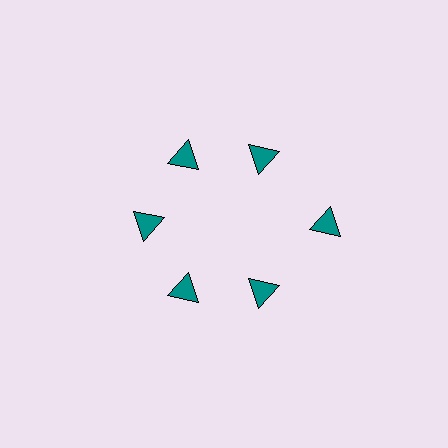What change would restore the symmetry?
The symmetry would be restored by moving it inward, back onto the ring so that all 6 triangles sit at equal angles and equal distance from the center.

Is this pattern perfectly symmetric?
No. The 6 teal triangles are arranged in a ring, but one element near the 3 o'clock position is pushed outward from the center, breaking the 6-fold rotational symmetry.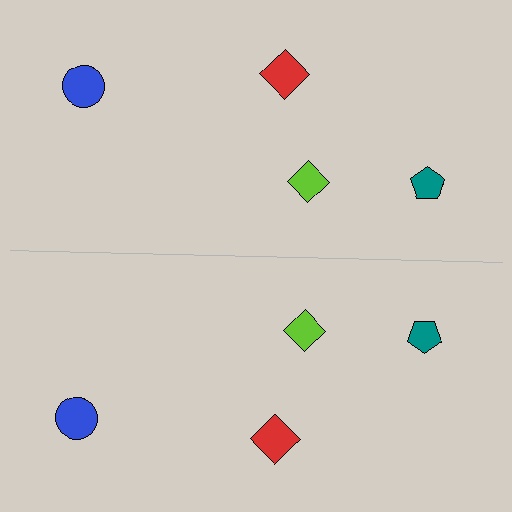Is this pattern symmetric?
Yes, this pattern has bilateral (reflection) symmetry.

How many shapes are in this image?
There are 8 shapes in this image.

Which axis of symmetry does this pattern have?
The pattern has a horizontal axis of symmetry running through the center of the image.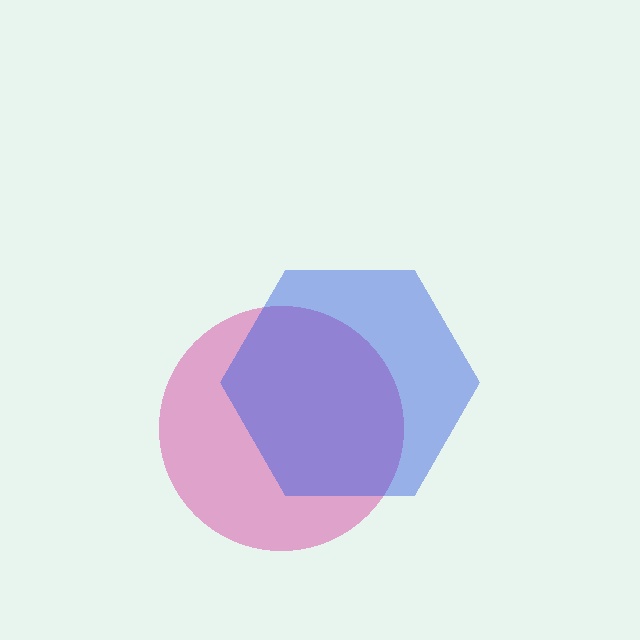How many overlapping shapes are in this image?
There are 2 overlapping shapes in the image.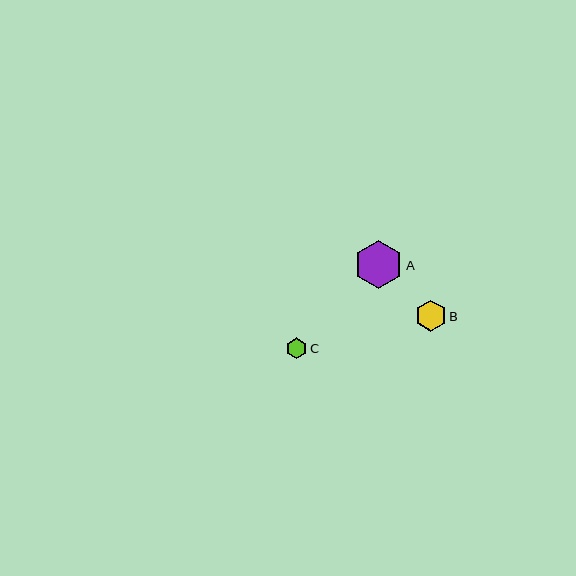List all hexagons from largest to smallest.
From largest to smallest: A, B, C.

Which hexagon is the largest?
Hexagon A is the largest with a size of approximately 49 pixels.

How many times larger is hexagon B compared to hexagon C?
Hexagon B is approximately 1.5 times the size of hexagon C.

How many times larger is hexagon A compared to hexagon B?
Hexagon A is approximately 1.6 times the size of hexagon B.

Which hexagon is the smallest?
Hexagon C is the smallest with a size of approximately 21 pixels.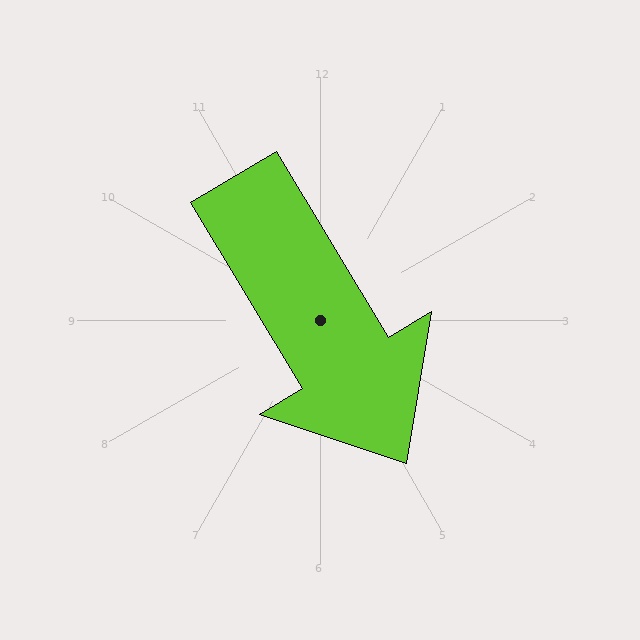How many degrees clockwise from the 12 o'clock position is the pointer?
Approximately 149 degrees.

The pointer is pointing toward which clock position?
Roughly 5 o'clock.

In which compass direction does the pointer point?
Southeast.